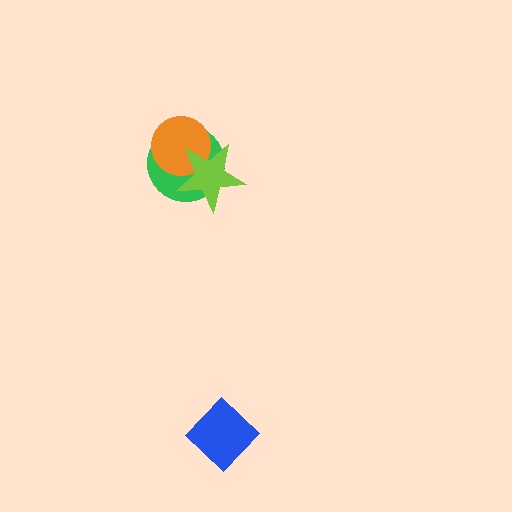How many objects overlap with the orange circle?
2 objects overlap with the orange circle.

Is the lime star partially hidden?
No, no other shape covers it.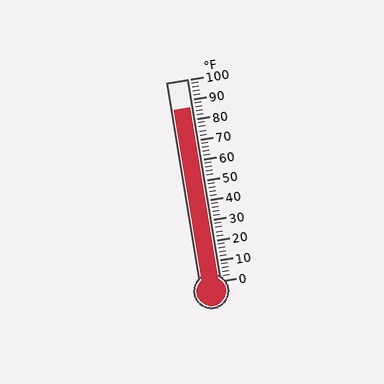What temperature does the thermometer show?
The thermometer shows approximately 86°F.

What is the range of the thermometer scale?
The thermometer scale ranges from 0°F to 100°F.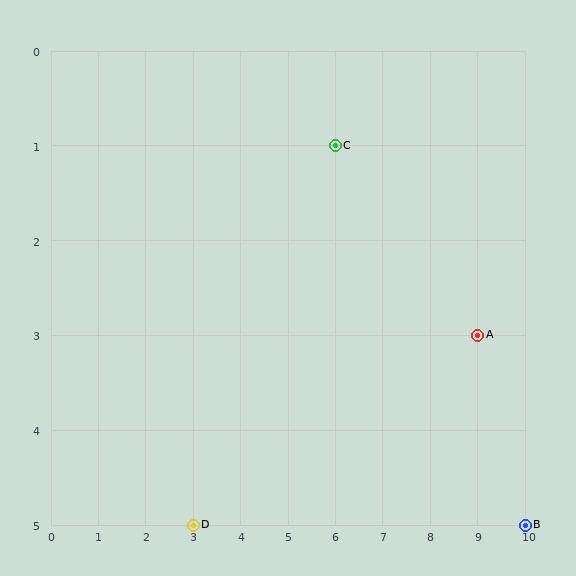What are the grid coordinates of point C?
Point C is at grid coordinates (6, 1).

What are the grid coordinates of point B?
Point B is at grid coordinates (10, 5).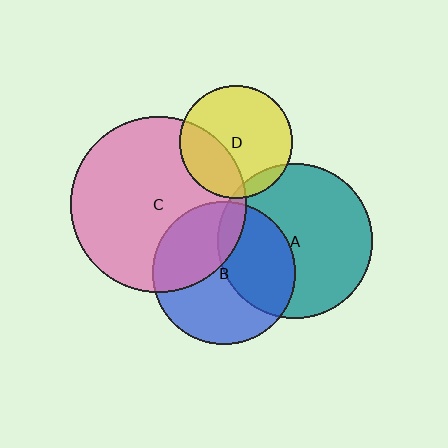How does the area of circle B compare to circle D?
Approximately 1.6 times.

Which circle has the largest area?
Circle C (pink).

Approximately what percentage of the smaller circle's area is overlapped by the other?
Approximately 30%.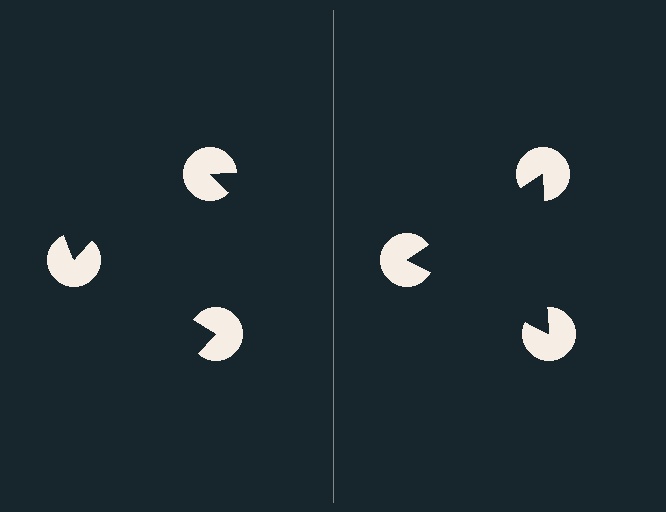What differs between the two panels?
The pac-man discs are positioned identically on both sides; only the wedge orientations differ. On the right they align to a triangle; on the left they are misaligned.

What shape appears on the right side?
An illusory triangle.